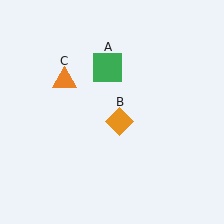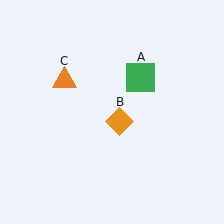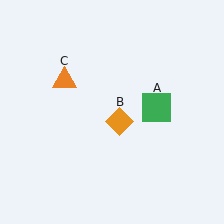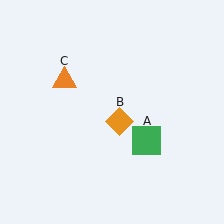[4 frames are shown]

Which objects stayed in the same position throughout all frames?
Orange diamond (object B) and orange triangle (object C) remained stationary.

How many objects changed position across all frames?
1 object changed position: green square (object A).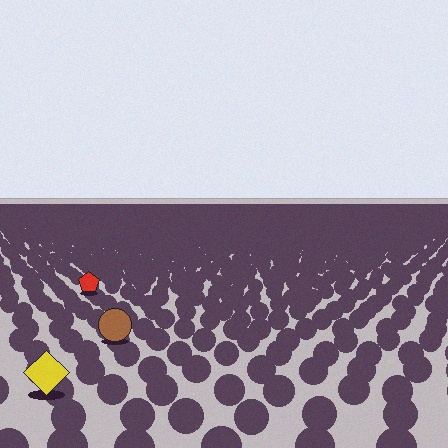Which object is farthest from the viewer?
The red pentagon is farthest from the viewer. It appears smaller and the ground texture around it is denser.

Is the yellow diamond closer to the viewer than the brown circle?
Yes. The yellow diamond is closer — you can tell from the texture gradient: the ground texture is coarser near it.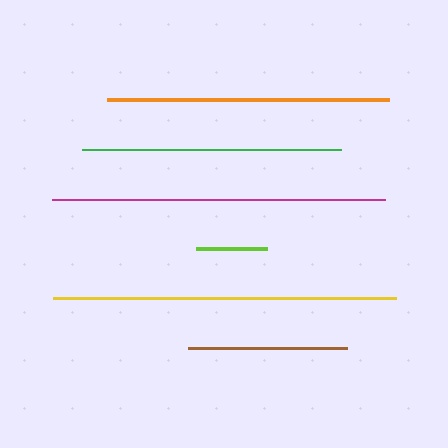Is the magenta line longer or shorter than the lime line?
The magenta line is longer than the lime line.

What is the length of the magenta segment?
The magenta segment is approximately 333 pixels long.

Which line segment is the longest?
The yellow line is the longest at approximately 343 pixels.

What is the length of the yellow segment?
The yellow segment is approximately 343 pixels long.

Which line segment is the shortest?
The lime line is the shortest at approximately 70 pixels.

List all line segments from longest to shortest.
From longest to shortest: yellow, magenta, orange, green, brown, lime.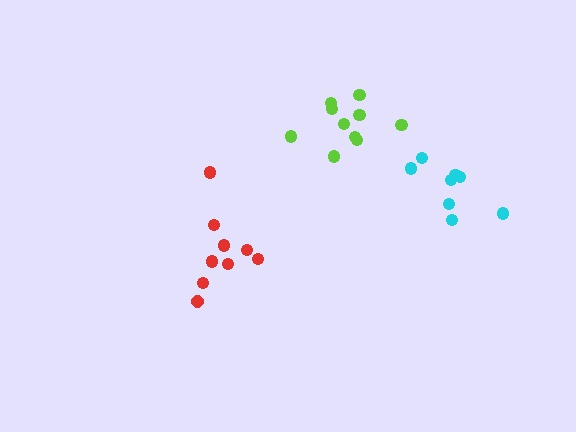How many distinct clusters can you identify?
There are 3 distinct clusters.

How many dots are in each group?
Group 1: 10 dots, Group 2: 8 dots, Group 3: 9 dots (27 total).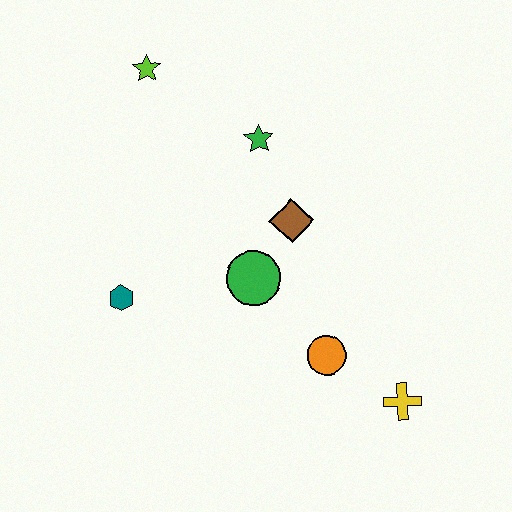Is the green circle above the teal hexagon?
Yes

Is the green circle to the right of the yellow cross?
No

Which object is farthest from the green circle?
The lime star is farthest from the green circle.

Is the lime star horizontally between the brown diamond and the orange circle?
No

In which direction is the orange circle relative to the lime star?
The orange circle is below the lime star.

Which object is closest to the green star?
The brown diamond is closest to the green star.